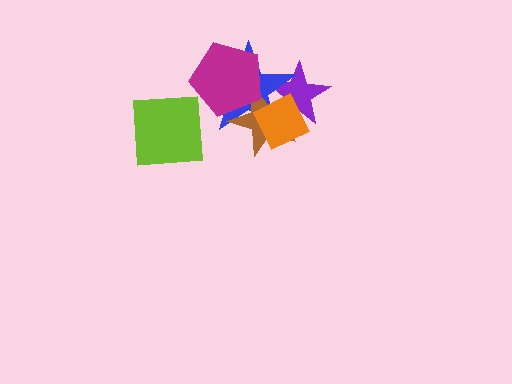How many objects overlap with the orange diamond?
3 objects overlap with the orange diamond.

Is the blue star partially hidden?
Yes, it is partially covered by another shape.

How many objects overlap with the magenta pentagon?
2 objects overlap with the magenta pentagon.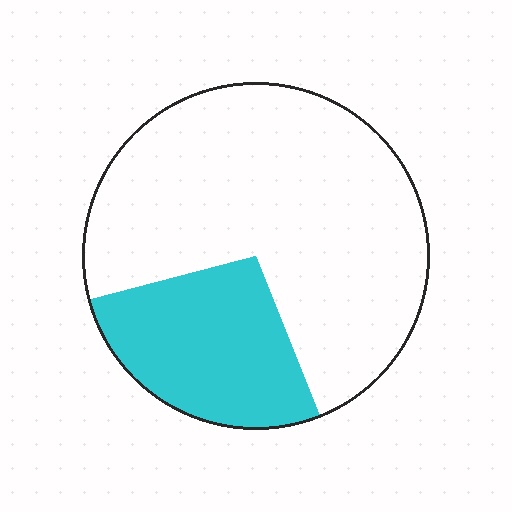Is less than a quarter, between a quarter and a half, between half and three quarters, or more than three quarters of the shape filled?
Between a quarter and a half.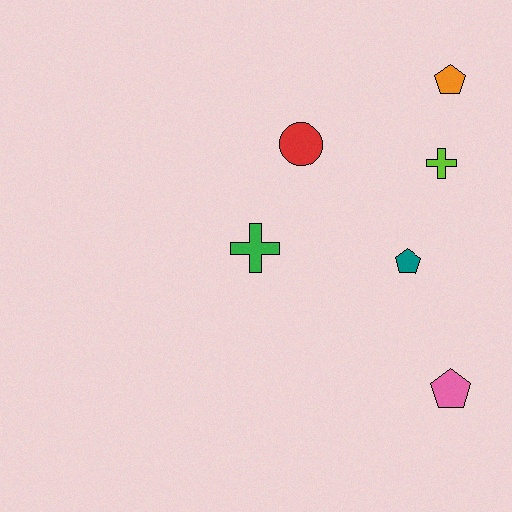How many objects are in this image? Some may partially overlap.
There are 6 objects.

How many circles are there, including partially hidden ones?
There is 1 circle.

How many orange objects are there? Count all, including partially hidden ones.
There is 1 orange object.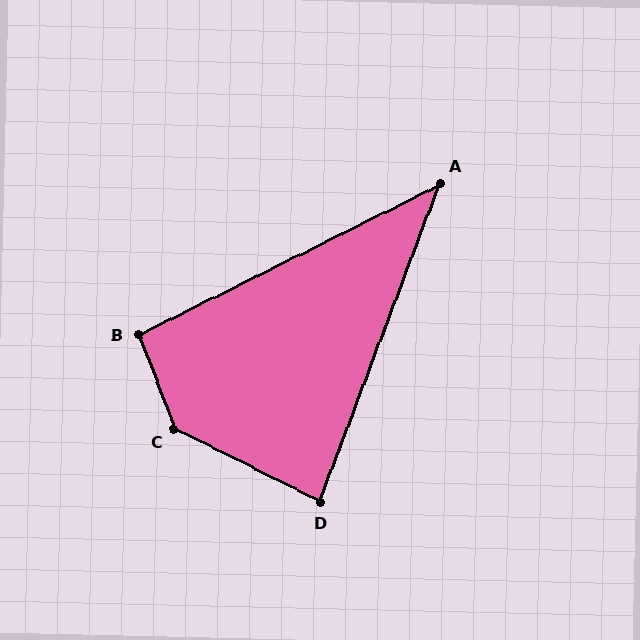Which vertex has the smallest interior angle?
A, at approximately 43 degrees.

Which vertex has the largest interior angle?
C, at approximately 137 degrees.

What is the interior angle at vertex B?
Approximately 96 degrees (obtuse).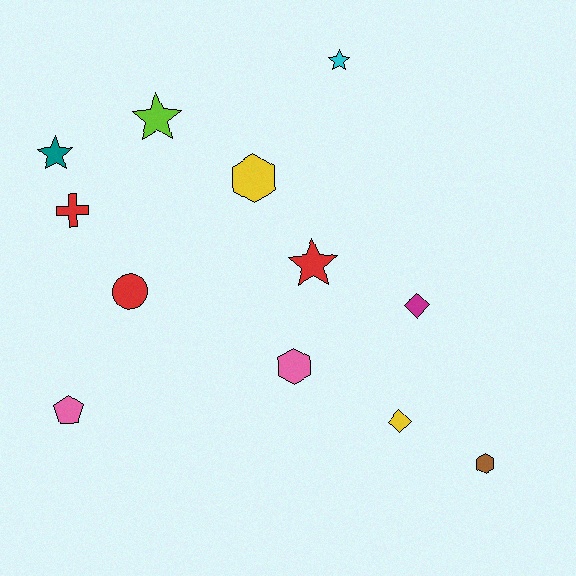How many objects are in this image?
There are 12 objects.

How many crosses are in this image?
There is 1 cross.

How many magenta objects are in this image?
There is 1 magenta object.